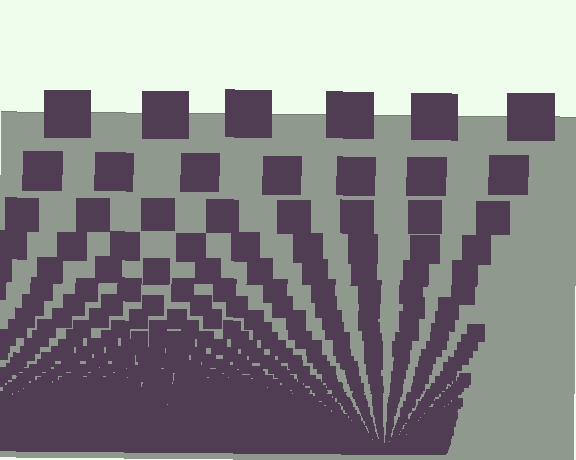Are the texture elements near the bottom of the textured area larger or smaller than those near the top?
Smaller. The gradient is inverted — elements near the bottom are smaller and denser.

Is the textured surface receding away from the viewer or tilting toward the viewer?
The surface appears to tilt toward the viewer. Texture elements get larger and sparser toward the top.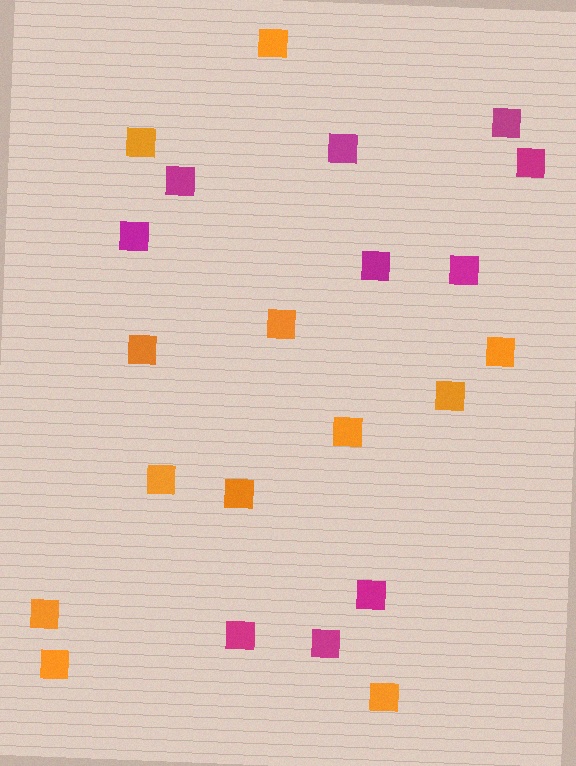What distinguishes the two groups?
There are 2 groups: one group of magenta squares (10) and one group of orange squares (12).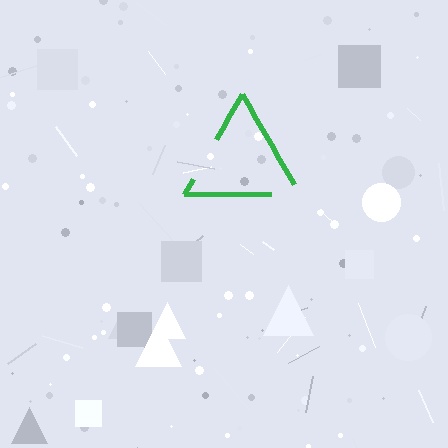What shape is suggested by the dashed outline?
The dashed outline suggests a triangle.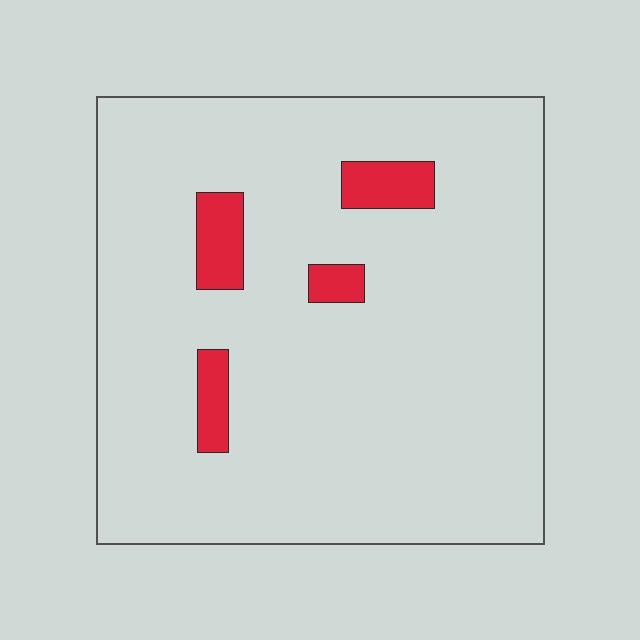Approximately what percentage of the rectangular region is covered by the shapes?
Approximately 5%.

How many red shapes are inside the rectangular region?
4.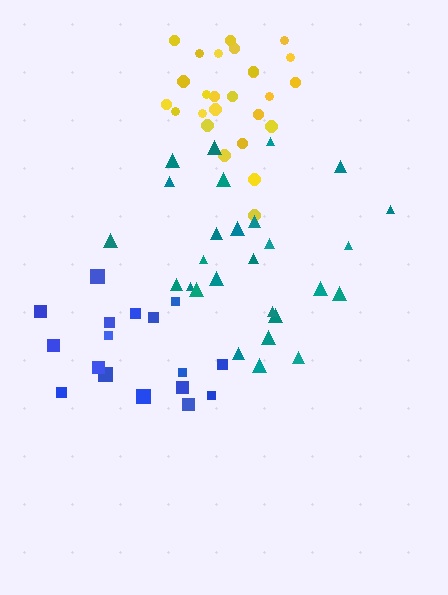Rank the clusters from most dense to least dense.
yellow, teal, blue.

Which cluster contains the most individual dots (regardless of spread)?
Teal (28).